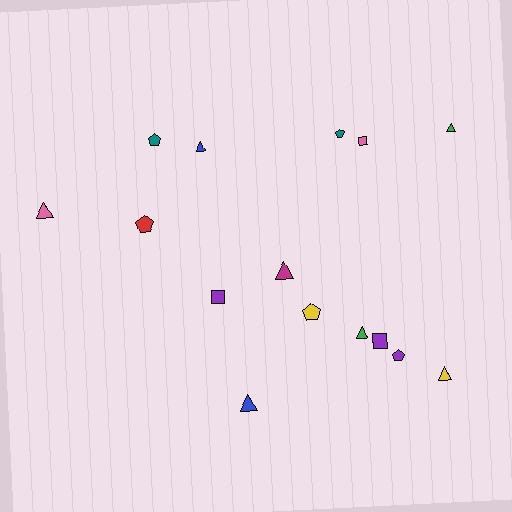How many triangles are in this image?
There are 7 triangles.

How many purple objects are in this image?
There are 3 purple objects.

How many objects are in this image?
There are 15 objects.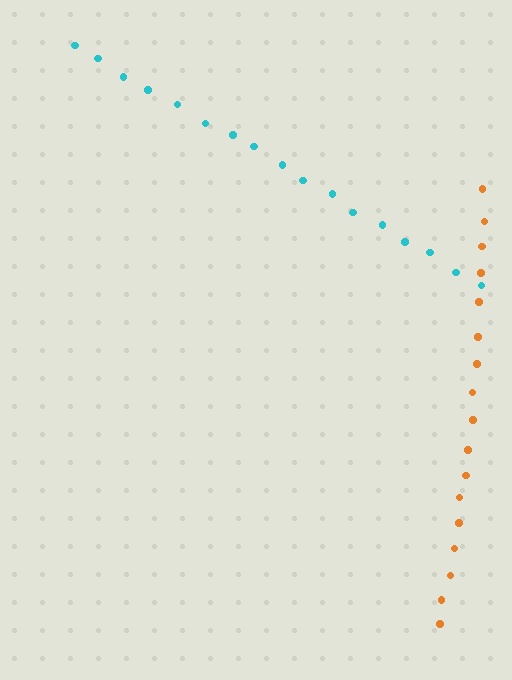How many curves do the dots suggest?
There are 2 distinct paths.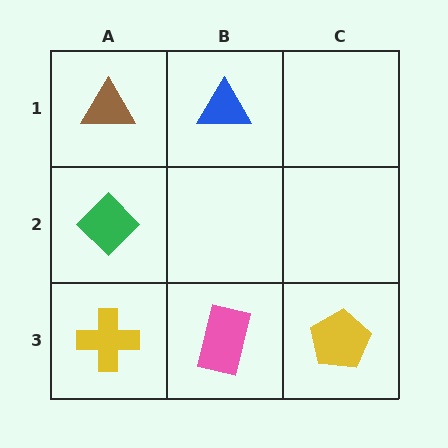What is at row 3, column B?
A pink rectangle.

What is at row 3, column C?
A yellow pentagon.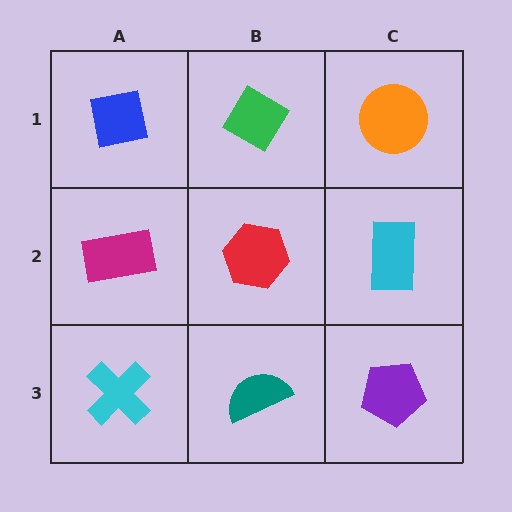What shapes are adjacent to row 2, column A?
A blue square (row 1, column A), a cyan cross (row 3, column A), a red hexagon (row 2, column B).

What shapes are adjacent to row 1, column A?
A magenta rectangle (row 2, column A), a green diamond (row 1, column B).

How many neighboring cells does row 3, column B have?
3.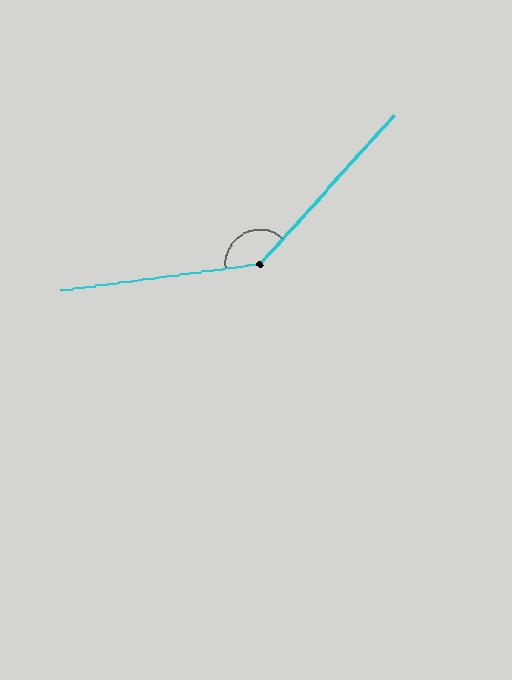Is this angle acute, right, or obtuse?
It is obtuse.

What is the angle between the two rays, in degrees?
Approximately 139 degrees.